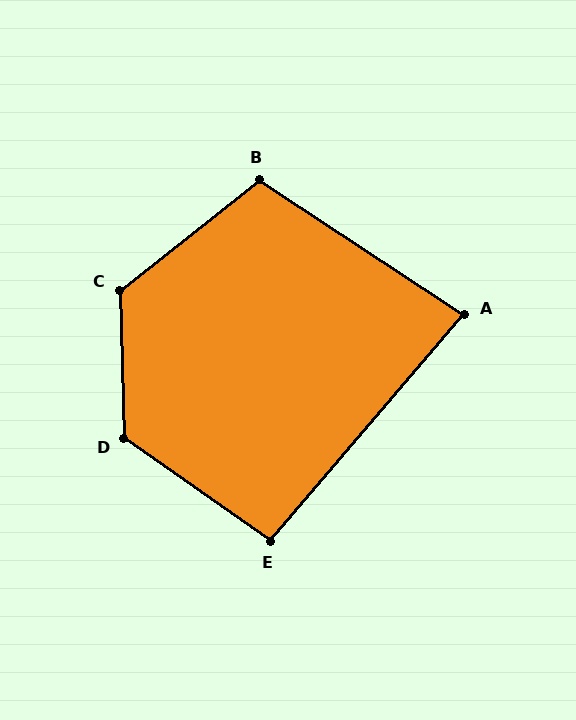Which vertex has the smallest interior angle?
A, at approximately 83 degrees.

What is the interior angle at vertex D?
Approximately 127 degrees (obtuse).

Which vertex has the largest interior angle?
C, at approximately 127 degrees.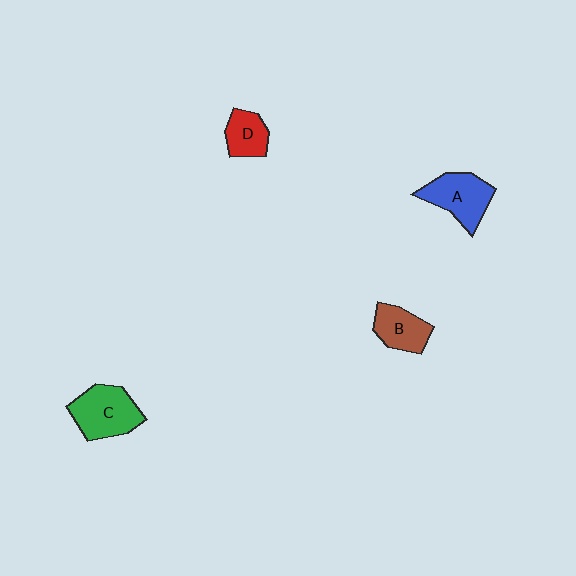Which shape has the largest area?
Shape C (green).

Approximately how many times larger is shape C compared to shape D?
Approximately 1.7 times.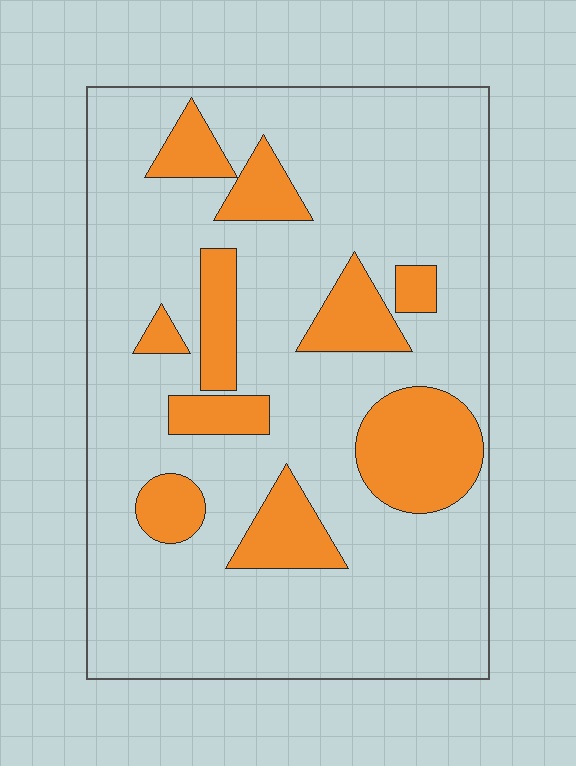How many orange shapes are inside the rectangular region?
10.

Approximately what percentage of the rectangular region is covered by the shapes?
Approximately 20%.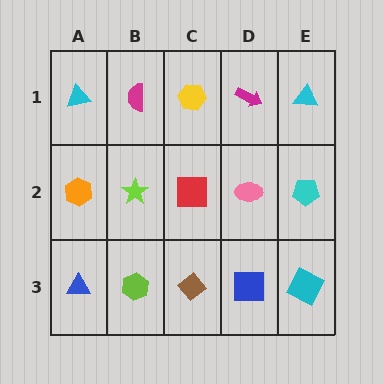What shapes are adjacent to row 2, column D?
A magenta arrow (row 1, column D), a blue square (row 3, column D), a red square (row 2, column C), a cyan pentagon (row 2, column E).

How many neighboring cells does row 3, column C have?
3.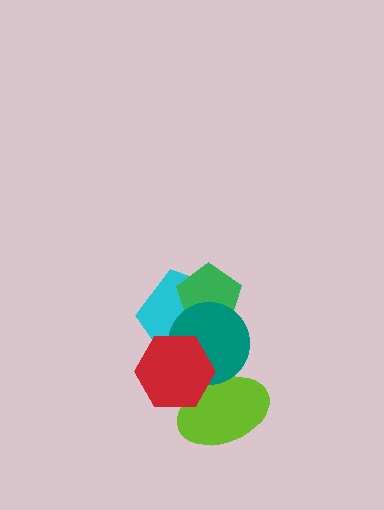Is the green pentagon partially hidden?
Yes, it is partially covered by another shape.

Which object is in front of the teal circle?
The red hexagon is in front of the teal circle.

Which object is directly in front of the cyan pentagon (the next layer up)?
The green pentagon is directly in front of the cyan pentagon.